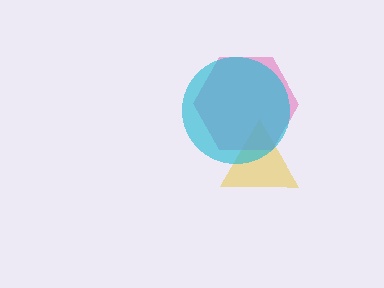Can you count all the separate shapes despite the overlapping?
Yes, there are 3 separate shapes.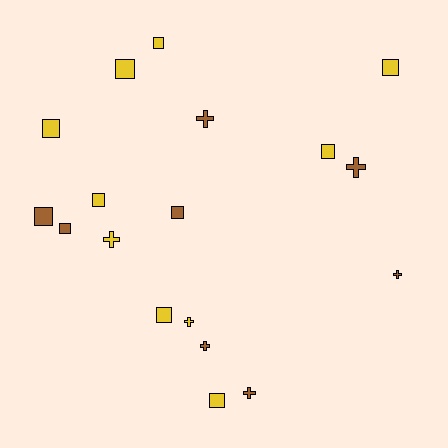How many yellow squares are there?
There are 8 yellow squares.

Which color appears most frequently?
Yellow, with 10 objects.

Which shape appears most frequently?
Square, with 11 objects.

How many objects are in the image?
There are 18 objects.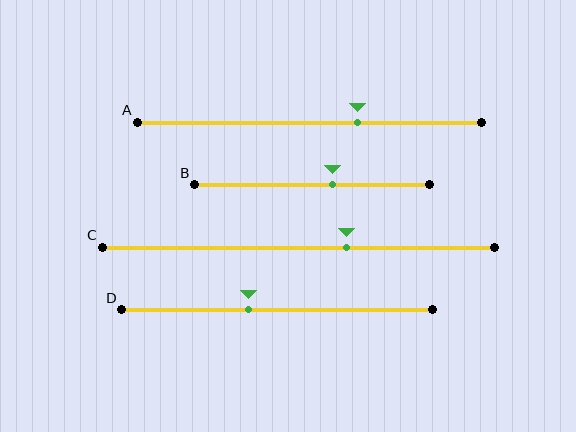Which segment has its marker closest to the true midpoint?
Segment B has its marker closest to the true midpoint.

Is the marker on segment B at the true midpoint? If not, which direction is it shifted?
No, the marker on segment B is shifted to the right by about 9% of the segment length.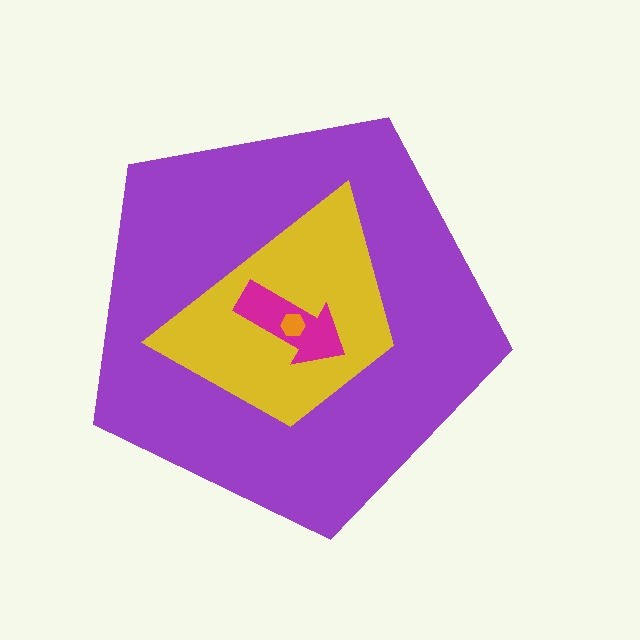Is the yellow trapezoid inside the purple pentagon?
Yes.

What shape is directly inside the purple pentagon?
The yellow trapezoid.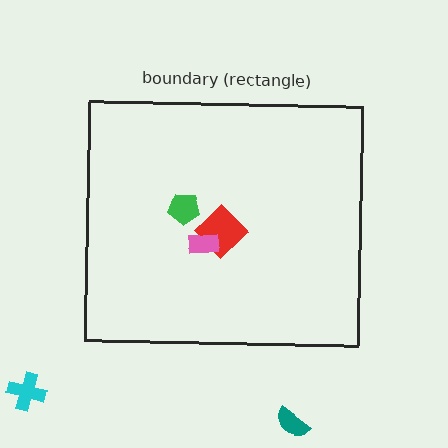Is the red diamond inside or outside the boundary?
Inside.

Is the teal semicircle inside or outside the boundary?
Outside.